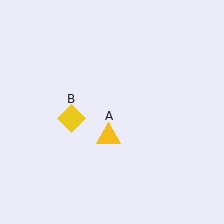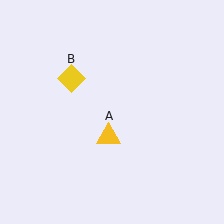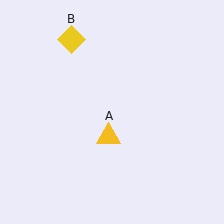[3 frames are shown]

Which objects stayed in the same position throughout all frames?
Yellow triangle (object A) remained stationary.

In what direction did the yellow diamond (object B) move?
The yellow diamond (object B) moved up.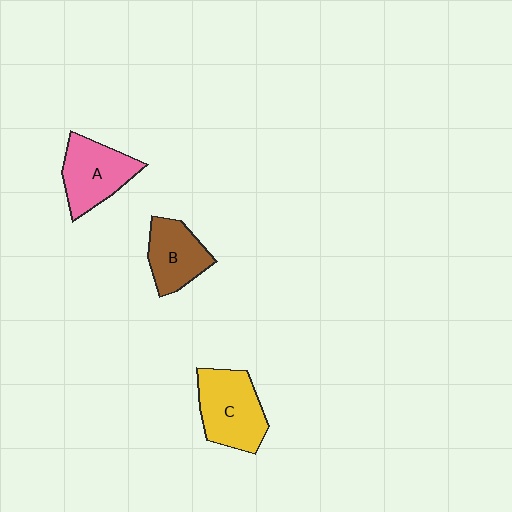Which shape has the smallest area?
Shape B (brown).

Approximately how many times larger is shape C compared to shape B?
Approximately 1.3 times.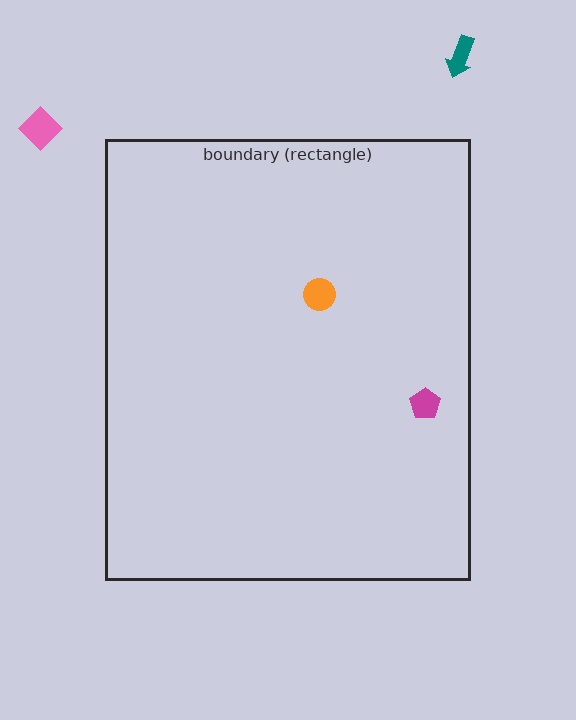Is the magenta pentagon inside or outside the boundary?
Inside.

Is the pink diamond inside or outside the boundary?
Outside.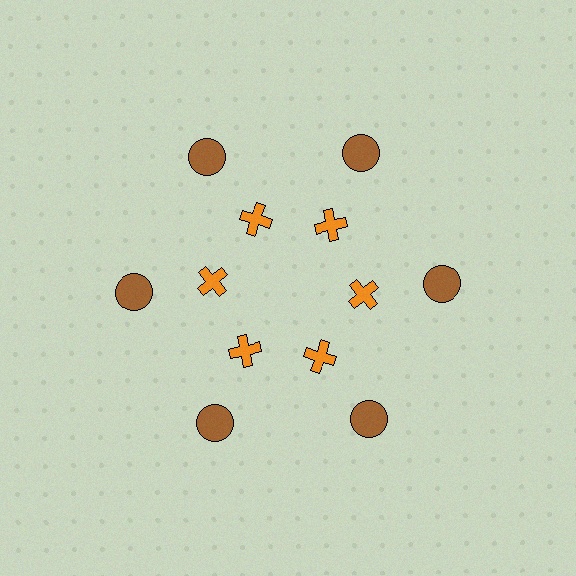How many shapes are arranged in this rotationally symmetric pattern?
There are 12 shapes, arranged in 6 groups of 2.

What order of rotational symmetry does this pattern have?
This pattern has 6-fold rotational symmetry.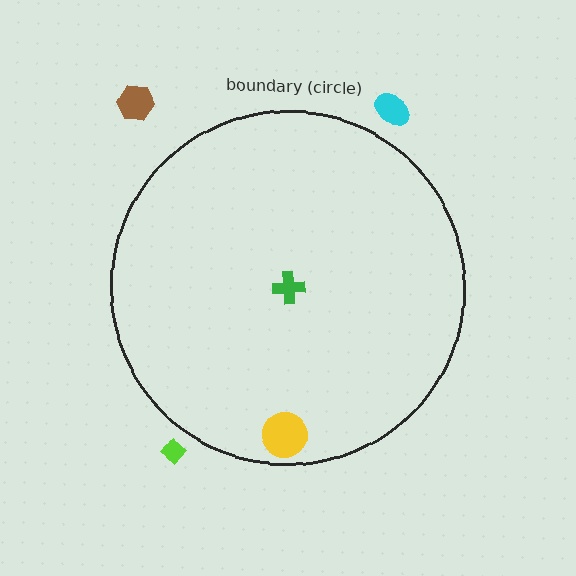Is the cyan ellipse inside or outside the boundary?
Outside.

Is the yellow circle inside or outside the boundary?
Inside.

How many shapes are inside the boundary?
2 inside, 3 outside.